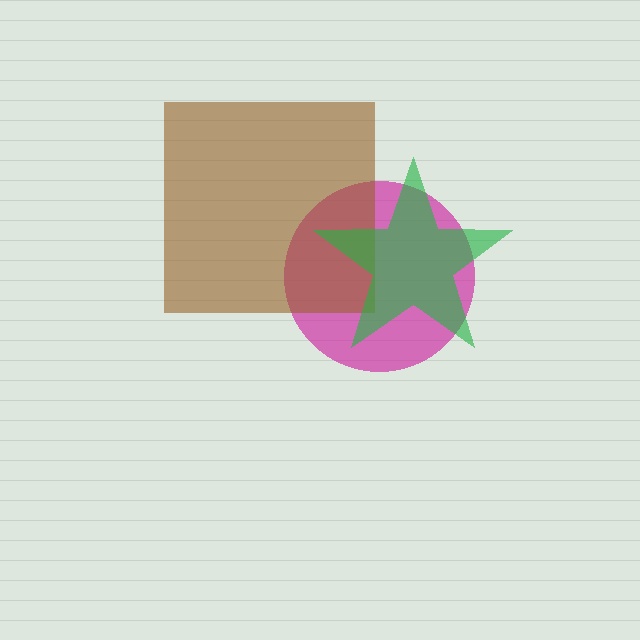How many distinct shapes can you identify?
There are 3 distinct shapes: a magenta circle, a brown square, a green star.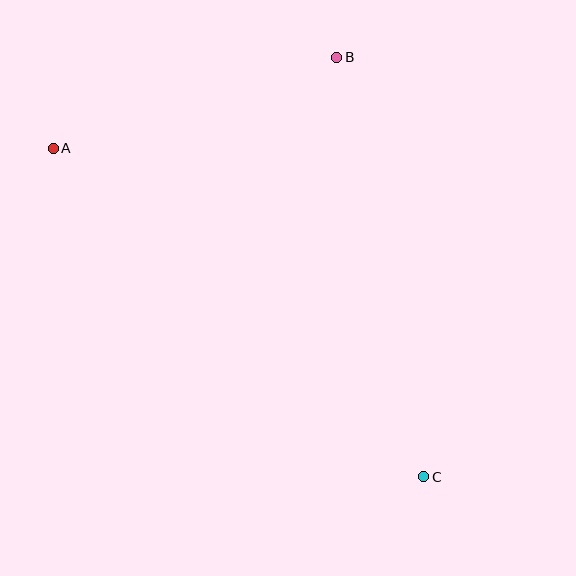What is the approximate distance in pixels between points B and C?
The distance between B and C is approximately 429 pixels.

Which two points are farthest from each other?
Points A and C are farthest from each other.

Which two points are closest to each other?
Points A and B are closest to each other.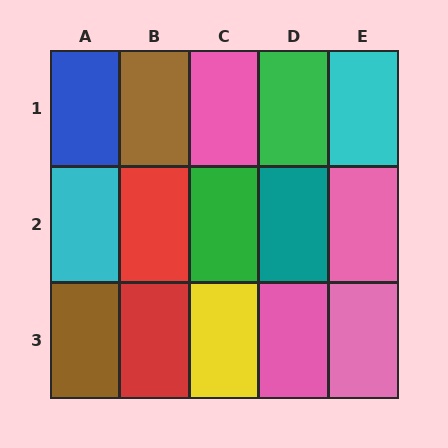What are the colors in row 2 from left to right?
Cyan, red, green, teal, pink.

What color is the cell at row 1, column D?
Green.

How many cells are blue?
1 cell is blue.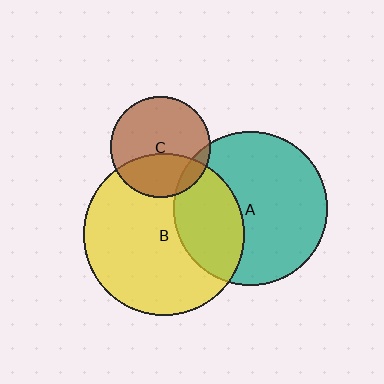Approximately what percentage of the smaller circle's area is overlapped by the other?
Approximately 35%.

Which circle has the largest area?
Circle B (yellow).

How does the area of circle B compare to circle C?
Approximately 2.6 times.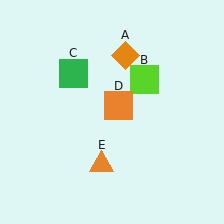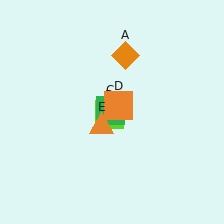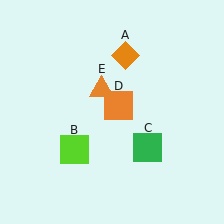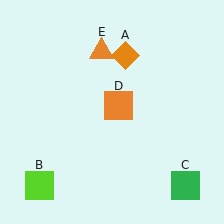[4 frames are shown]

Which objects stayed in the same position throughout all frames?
Orange diamond (object A) and orange square (object D) remained stationary.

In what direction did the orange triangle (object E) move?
The orange triangle (object E) moved up.